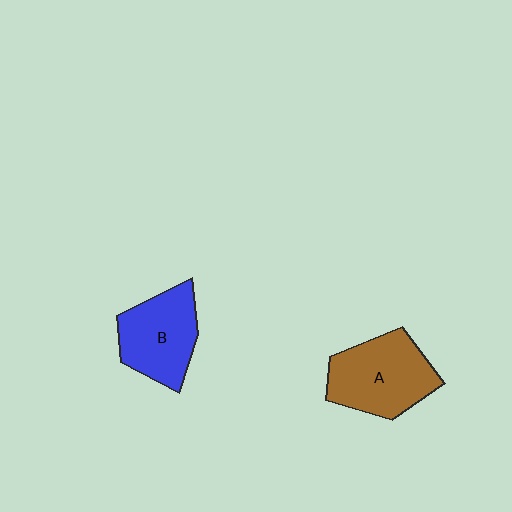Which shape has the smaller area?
Shape B (blue).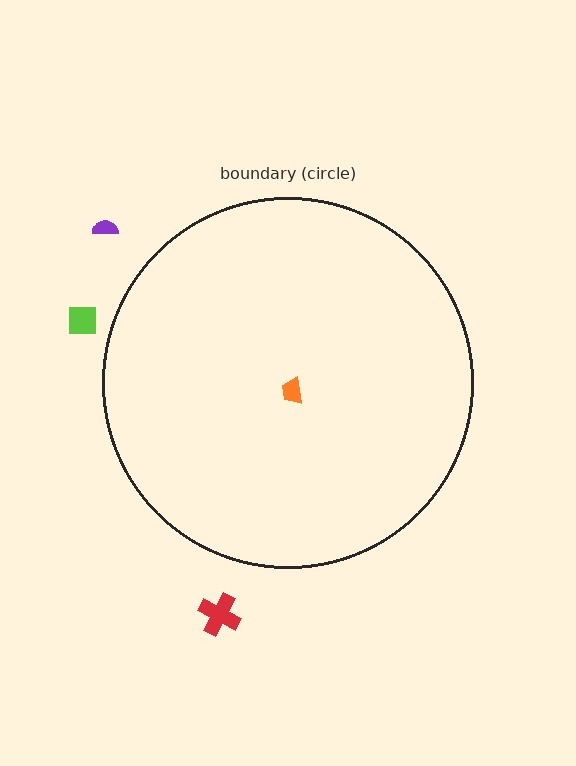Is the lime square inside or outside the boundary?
Outside.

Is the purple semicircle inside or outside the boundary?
Outside.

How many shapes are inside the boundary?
1 inside, 3 outside.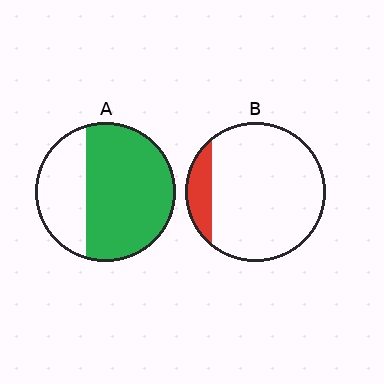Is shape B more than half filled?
No.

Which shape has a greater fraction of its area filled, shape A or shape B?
Shape A.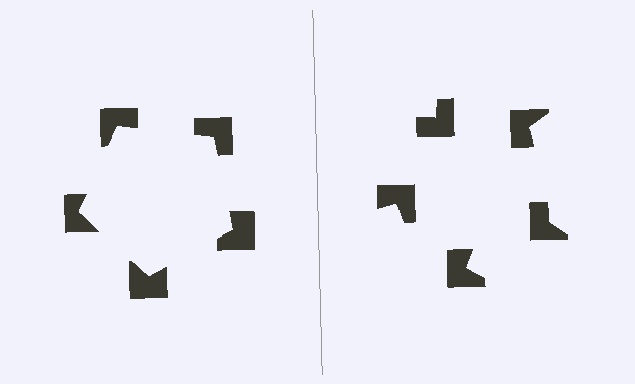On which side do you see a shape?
An illusory pentagon appears on the left side. On the right side the wedge cuts are rotated, so no coherent shape forms.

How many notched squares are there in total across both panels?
10 — 5 on each side.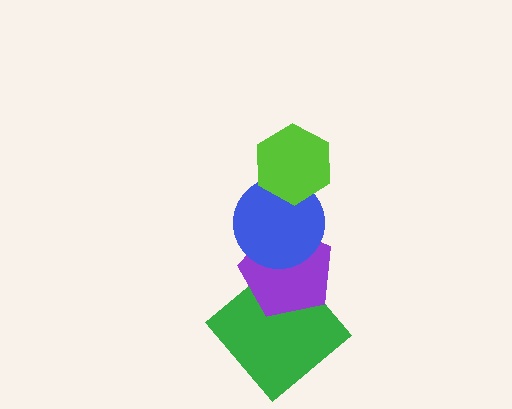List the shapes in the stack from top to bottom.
From top to bottom: the lime hexagon, the blue circle, the purple pentagon, the green diamond.